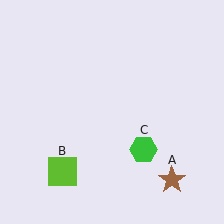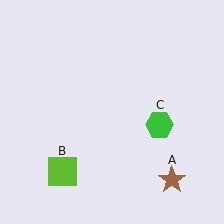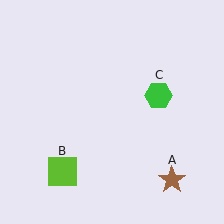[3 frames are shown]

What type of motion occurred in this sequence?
The green hexagon (object C) rotated counterclockwise around the center of the scene.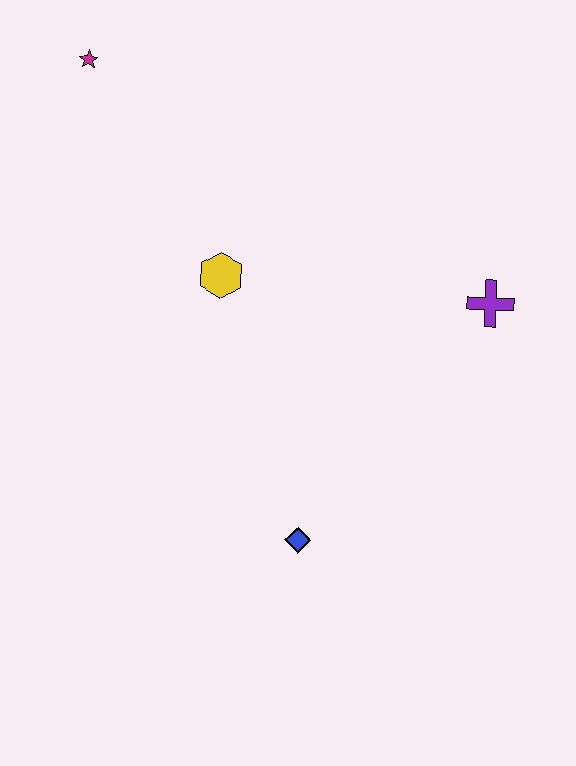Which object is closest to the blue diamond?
The yellow hexagon is closest to the blue diamond.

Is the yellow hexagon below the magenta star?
Yes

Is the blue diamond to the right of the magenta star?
Yes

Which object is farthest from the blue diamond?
The magenta star is farthest from the blue diamond.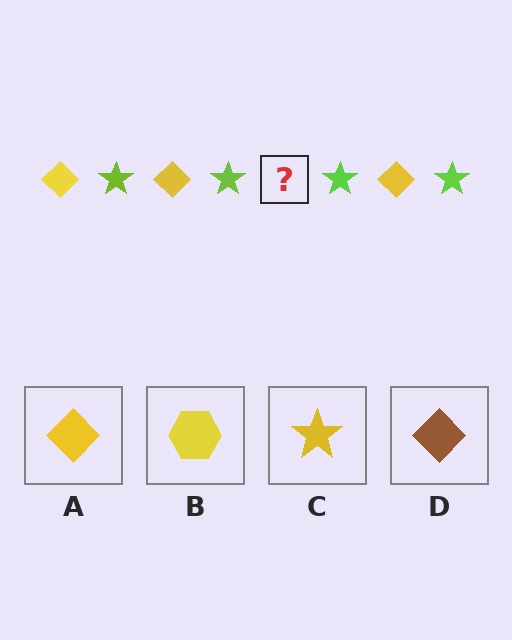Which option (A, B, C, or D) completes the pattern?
A.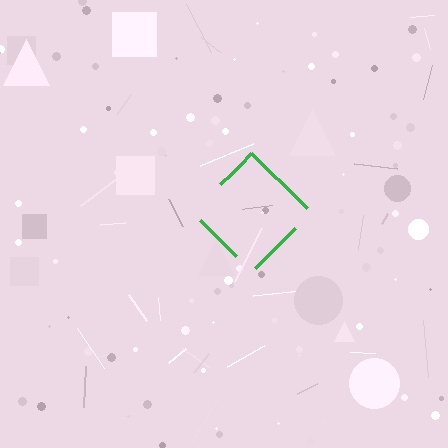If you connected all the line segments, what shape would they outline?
They would outline a diamond.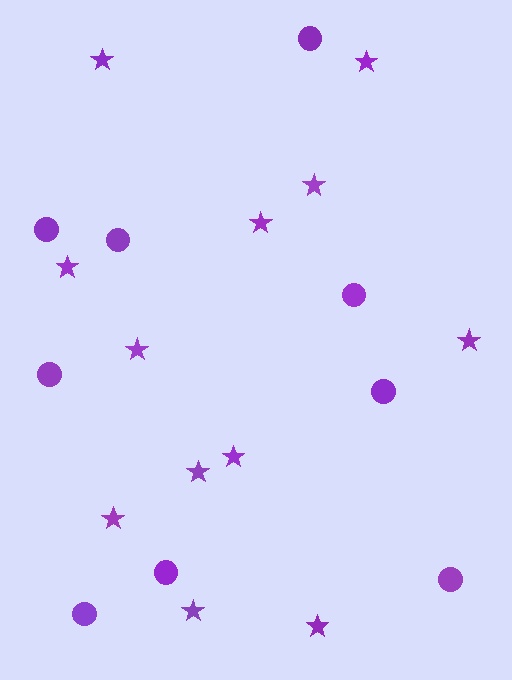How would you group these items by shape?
There are 2 groups: one group of stars (12) and one group of circles (9).